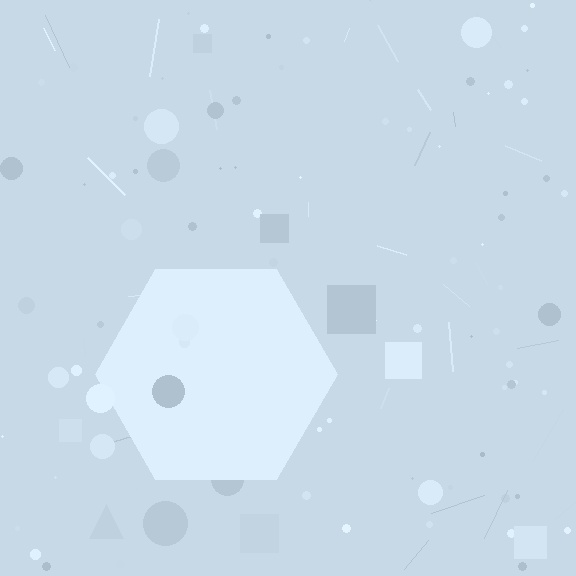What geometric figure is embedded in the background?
A hexagon is embedded in the background.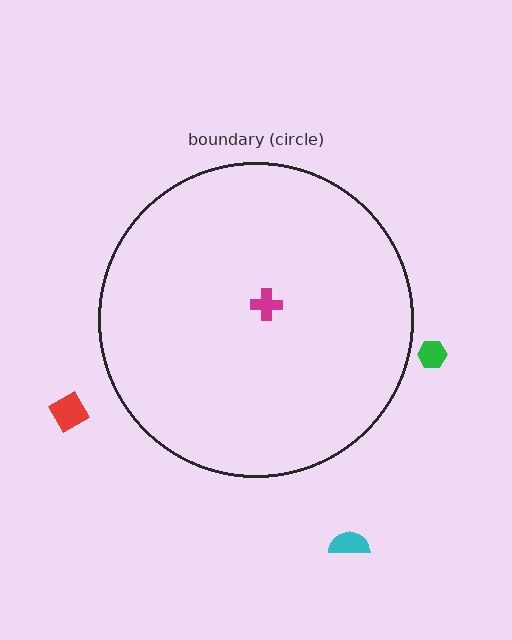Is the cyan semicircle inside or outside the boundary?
Outside.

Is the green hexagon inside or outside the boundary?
Outside.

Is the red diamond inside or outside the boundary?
Outside.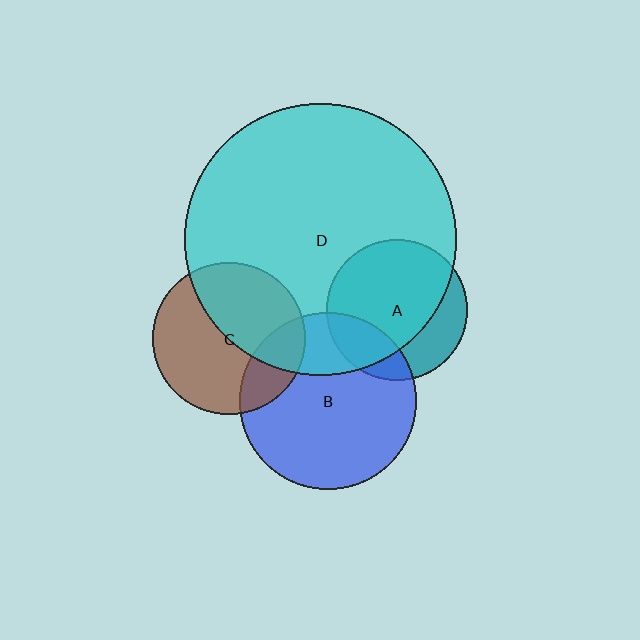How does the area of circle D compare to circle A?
Approximately 3.7 times.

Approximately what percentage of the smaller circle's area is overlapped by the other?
Approximately 20%.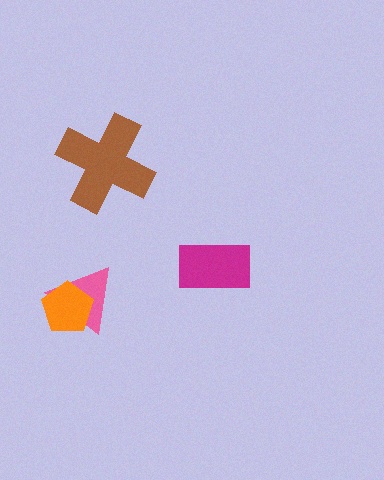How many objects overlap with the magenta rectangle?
0 objects overlap with the magenta rectangle.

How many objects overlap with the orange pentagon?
1 object overlaps with the orange pentagon.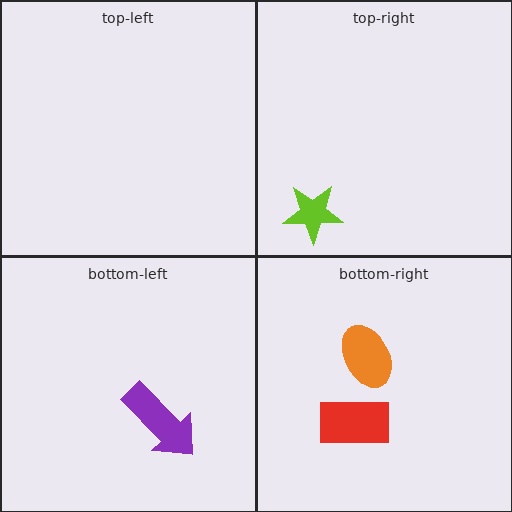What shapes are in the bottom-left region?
The purple arrow.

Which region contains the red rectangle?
The bottom-right region.